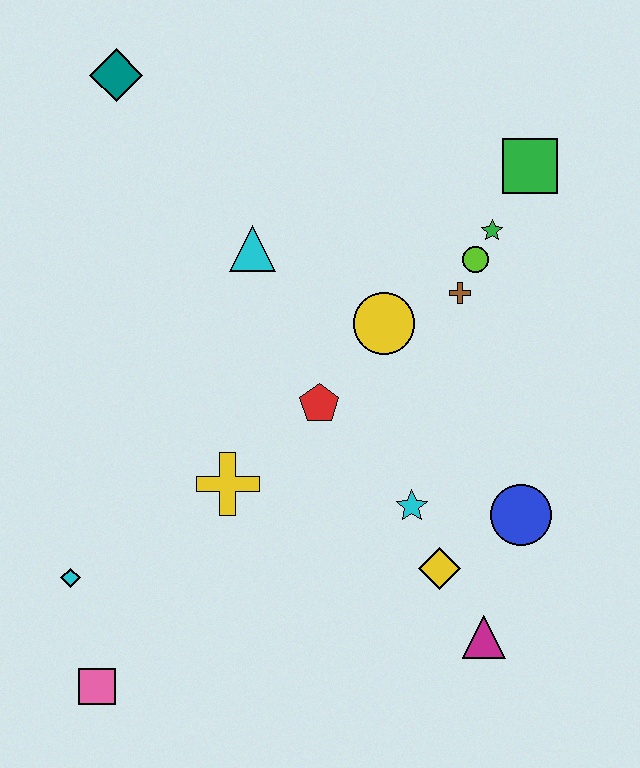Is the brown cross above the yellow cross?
Yes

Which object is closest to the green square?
The green star is closest to the green square.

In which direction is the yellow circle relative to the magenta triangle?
The yellow circle is above the magenta triangle.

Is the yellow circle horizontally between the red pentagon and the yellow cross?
No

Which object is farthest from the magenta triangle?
The teal diamond is farthest from the magenta triangle.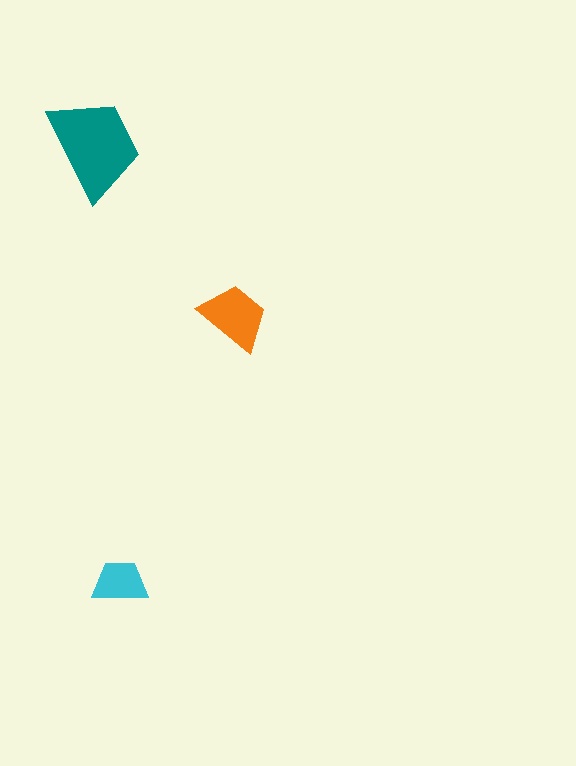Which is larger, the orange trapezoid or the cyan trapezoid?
The orange one.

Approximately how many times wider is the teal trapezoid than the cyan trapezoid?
About 2 times wider.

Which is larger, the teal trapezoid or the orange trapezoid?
The teal one.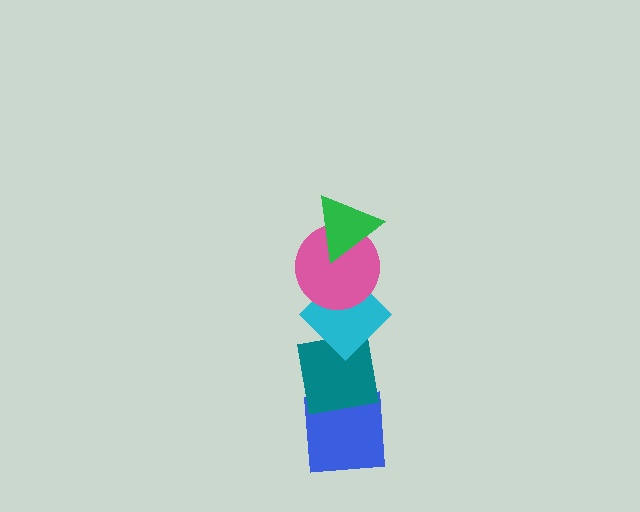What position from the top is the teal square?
The teal square is 4th from the top.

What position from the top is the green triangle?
The green triangle is 1st from the top.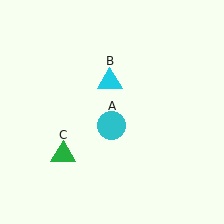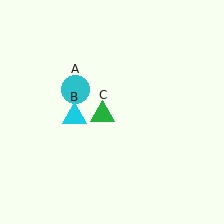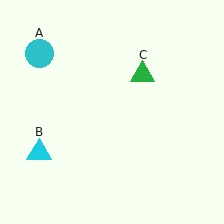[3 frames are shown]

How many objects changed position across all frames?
3 objects changed position: cyan circle (object A), cyan triangle (object B), green triangle (object C).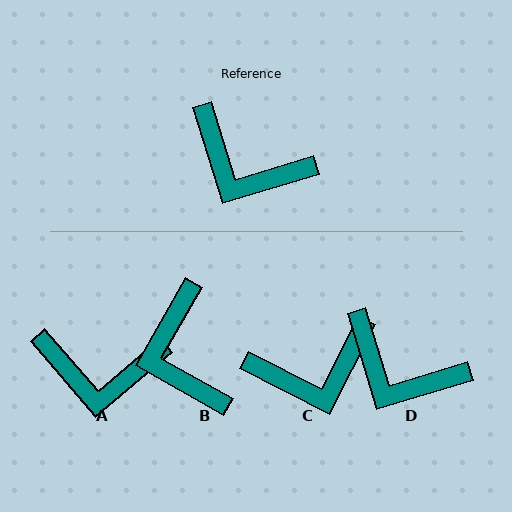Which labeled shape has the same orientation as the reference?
D.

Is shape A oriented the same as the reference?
No, it is off by about 23 degrees.